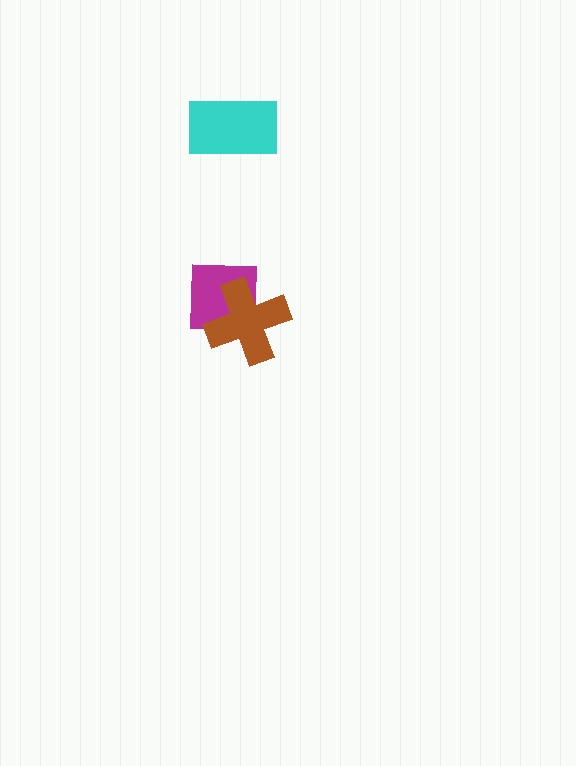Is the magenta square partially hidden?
Yes, it is partially covered by another shape.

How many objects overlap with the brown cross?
1 object overlaps with the brown cross.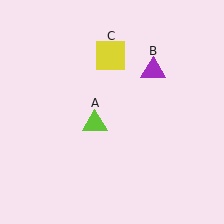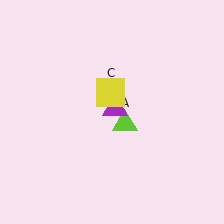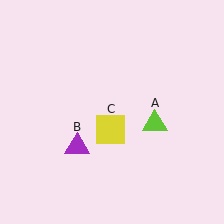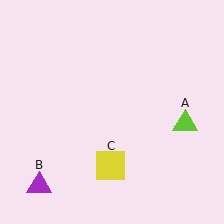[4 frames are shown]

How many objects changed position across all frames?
3 objects changed position: lime triangle (object A), purple triangle (object B), yellow square (object C).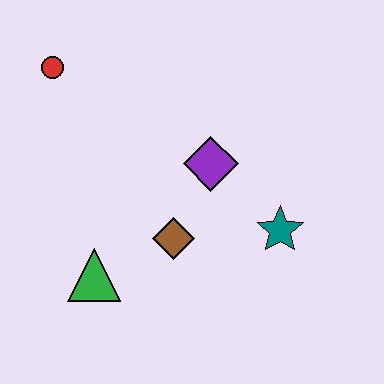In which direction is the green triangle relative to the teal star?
The green triangle is to the left of the teal star.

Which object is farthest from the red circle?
The teal star is farthest from the red circle.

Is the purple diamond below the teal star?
No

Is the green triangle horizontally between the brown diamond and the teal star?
No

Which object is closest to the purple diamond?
The brown diamond is closest to the purple diamond.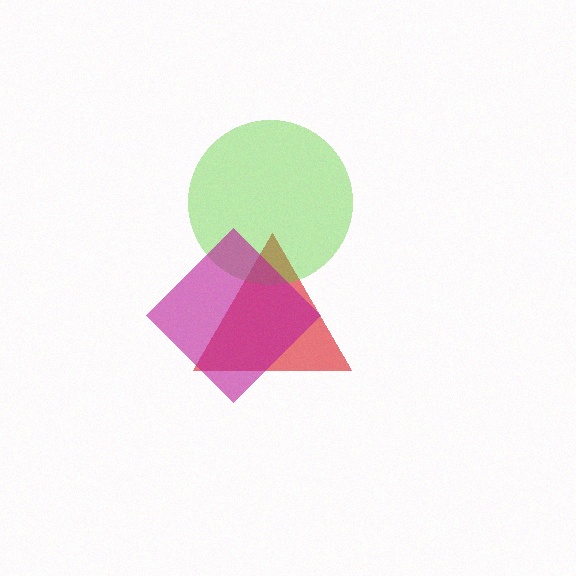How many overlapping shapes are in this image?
There are 3 overlapping shapes in the image.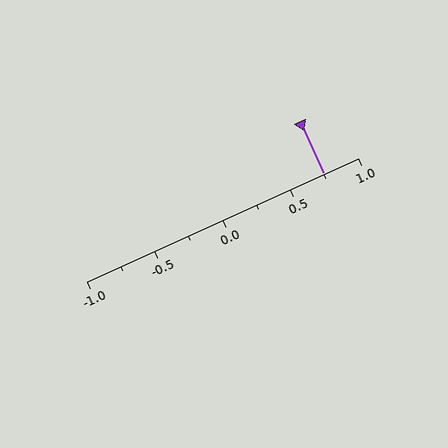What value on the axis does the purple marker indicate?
The marker indicates approximately 0.75.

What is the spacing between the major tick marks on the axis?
The major ticks are spaced 0.5 apart.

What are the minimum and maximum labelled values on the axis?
The axis runs from -1.0 to 1.0.